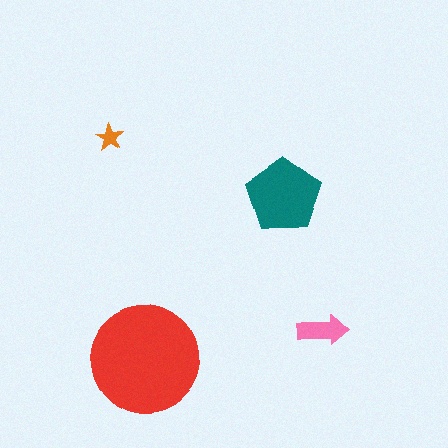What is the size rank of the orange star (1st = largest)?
4th.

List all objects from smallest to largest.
The orange star, the pink arrow, the teal pentagon, the red circle.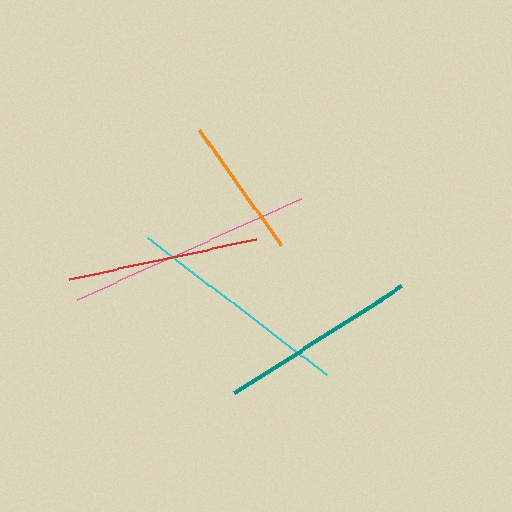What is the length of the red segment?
The red segment is approximately 191 pixels long.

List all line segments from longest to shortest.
From longest to shortest: pink, cyan, teal, red, orange.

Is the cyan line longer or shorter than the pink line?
The pink line is longer than the cyan line.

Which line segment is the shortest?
The orange line is the shortest at approximately 142 pixels.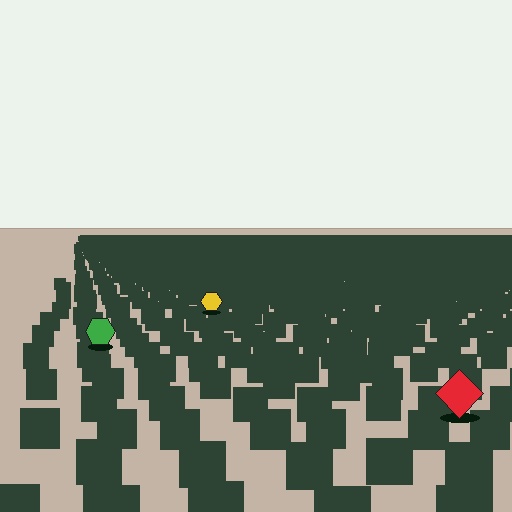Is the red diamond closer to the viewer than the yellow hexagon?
Yes. The red diamond is closer — you can tell from the texture gradient: the ground texture is coarser near it.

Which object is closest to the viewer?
The red diamond is closest. The texture marks near it are larger and more spread out.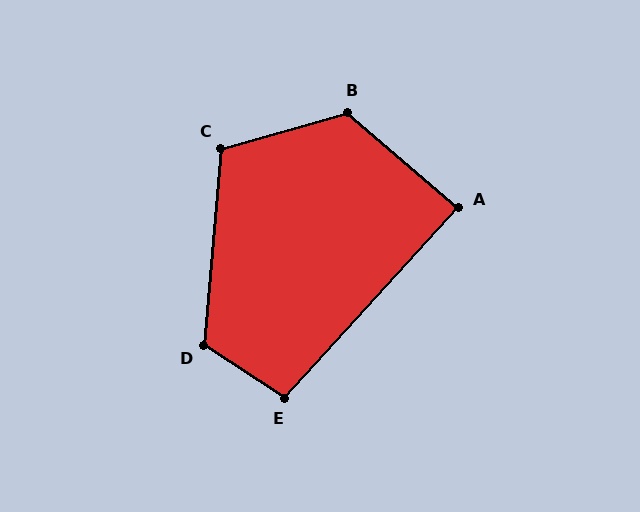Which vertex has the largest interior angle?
B, at approximately 123 degrees.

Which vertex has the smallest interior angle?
A, at approximately 88 degrees.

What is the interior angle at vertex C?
Approximately 111 degrees (obtuse).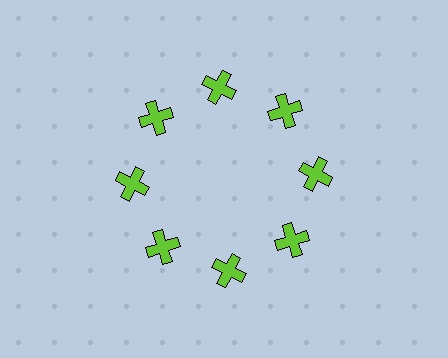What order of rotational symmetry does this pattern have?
This pattern has 8-fold rotational symmetry.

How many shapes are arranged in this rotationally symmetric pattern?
There are 8 shapes, arranged in 8 groups of 1.